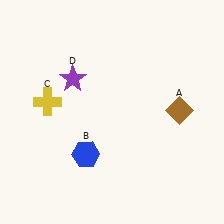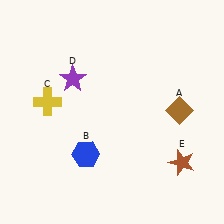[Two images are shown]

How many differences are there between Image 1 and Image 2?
There is 1 difference between the two images.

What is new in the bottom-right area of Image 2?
A brown star (E) was added in the bottom-right area of Image 2.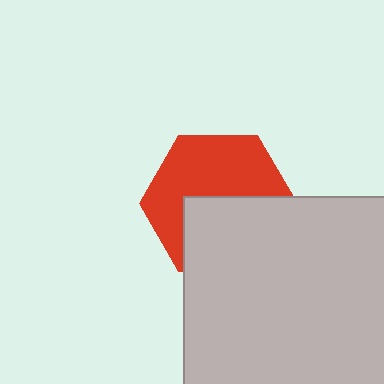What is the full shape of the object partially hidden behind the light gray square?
The partially hidden object is a red hexagon.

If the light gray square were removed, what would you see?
You would see the complete red hexagon.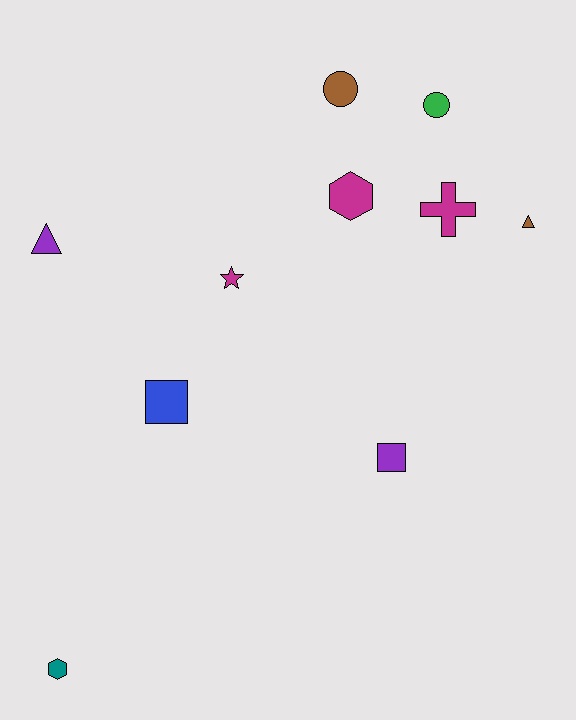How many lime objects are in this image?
There are no lime objects.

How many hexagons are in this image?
There are 2 hexagons.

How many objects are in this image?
There are 10 objects.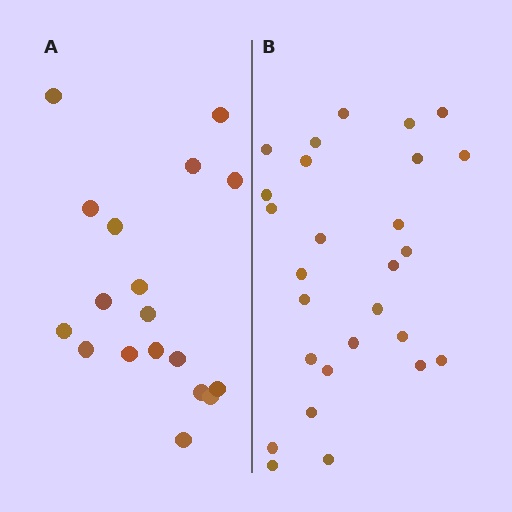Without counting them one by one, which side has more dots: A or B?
Region B (the right region) has more dots.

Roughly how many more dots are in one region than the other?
Region B has roughly 8 or so more dots than region A.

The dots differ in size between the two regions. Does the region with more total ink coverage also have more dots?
No. Region A has more total ink coverage because its dots are larger, but region B actually contains more individual dots. Total area can be misleading — the number of items is what matters here.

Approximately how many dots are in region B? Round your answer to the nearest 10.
About 30 dots. (The exact count is 27, which rounds to 30.)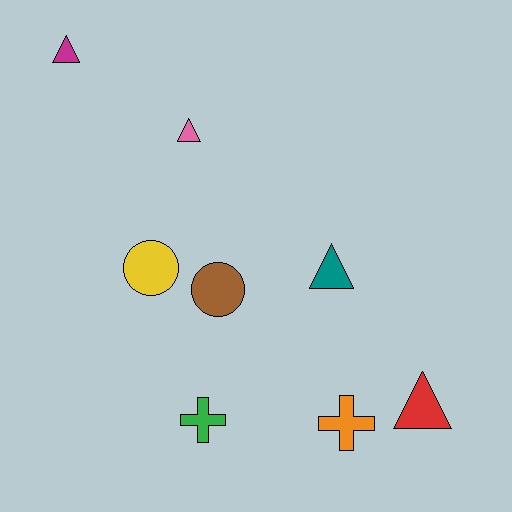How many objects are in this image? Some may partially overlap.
There are 8 objects.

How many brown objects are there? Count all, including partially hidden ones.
There is 1 brown object.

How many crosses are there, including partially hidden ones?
There are 2 crosses.